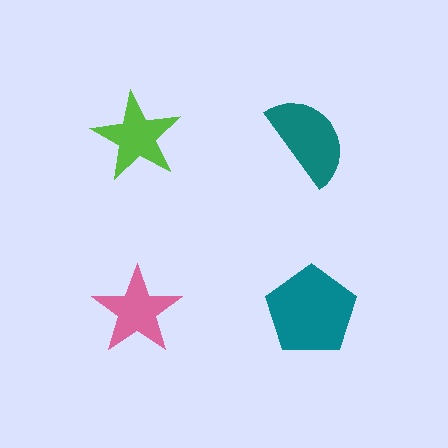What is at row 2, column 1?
A pink star.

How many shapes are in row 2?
2 shapes.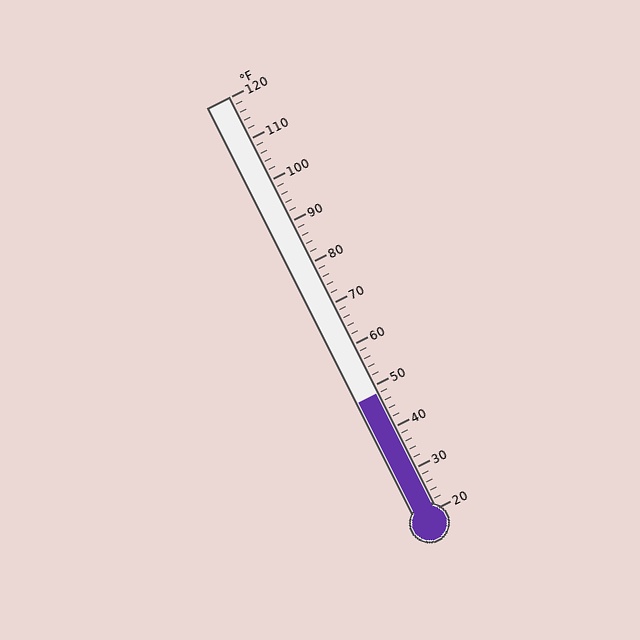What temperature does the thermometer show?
The thermometer shows approximately 48°F.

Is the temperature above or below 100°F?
The temperature is below 100°F.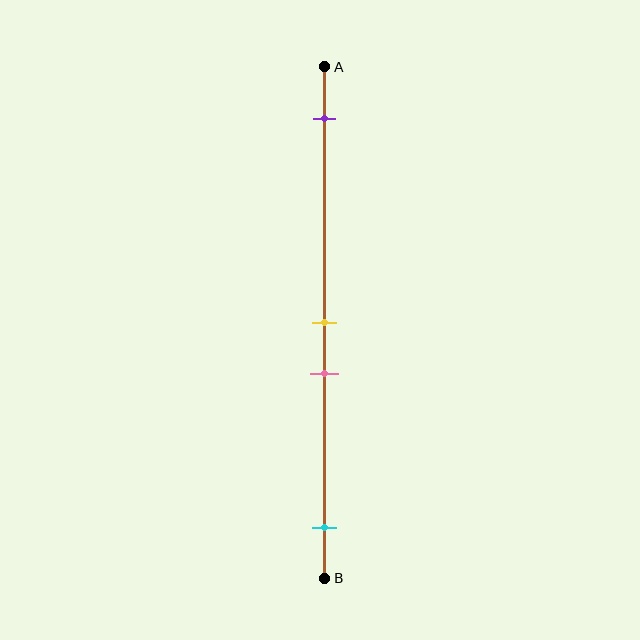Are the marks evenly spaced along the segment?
No, the marks are not evenly spaced.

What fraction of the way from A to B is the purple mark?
The purple mark is approximately 10% (0.1) of the way from A to B.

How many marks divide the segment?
There are 4 marks dividing the segment.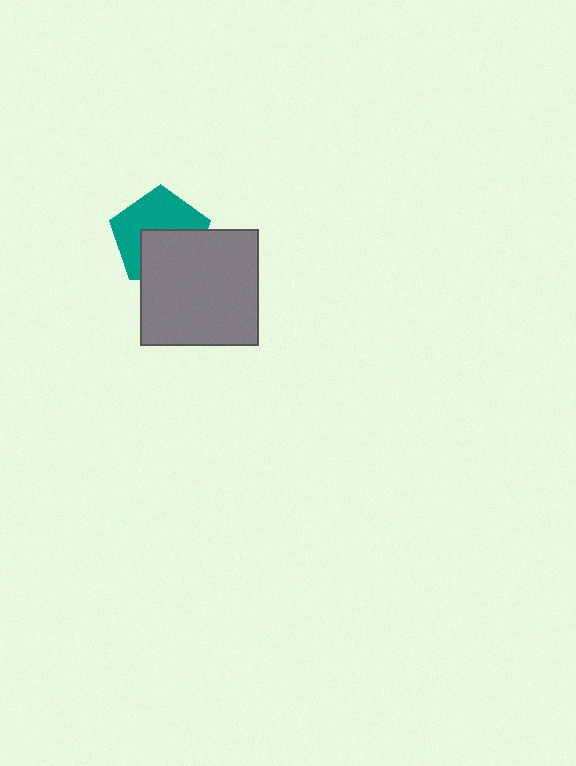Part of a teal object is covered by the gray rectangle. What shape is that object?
It is a pentagon.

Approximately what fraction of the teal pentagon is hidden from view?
Roughly 45% of the teal pentagon is hidden behind the gray rectangle.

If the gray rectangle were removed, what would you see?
You would see the complete teal pentagon.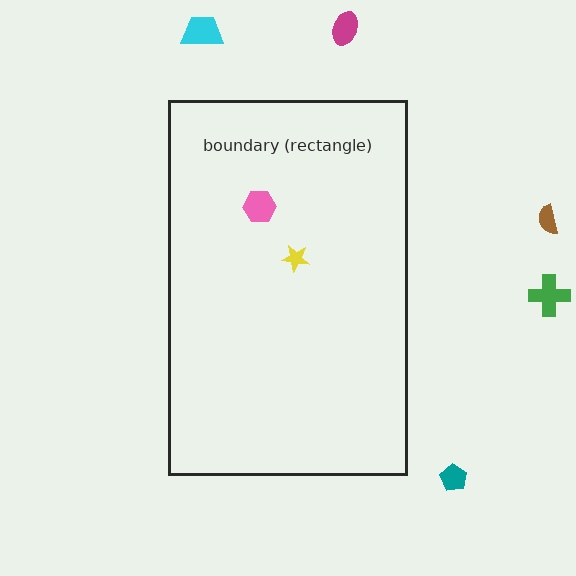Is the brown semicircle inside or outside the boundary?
Outside.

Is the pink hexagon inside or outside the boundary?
Inside.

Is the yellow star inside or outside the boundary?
Inside.